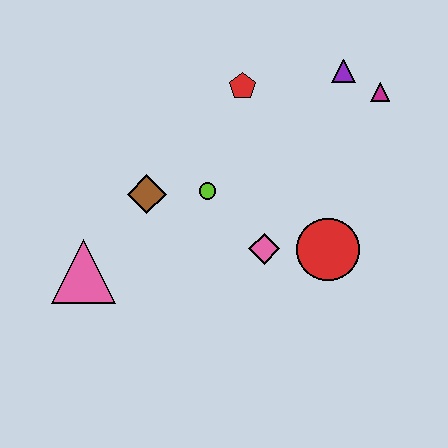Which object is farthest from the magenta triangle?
The pink triangle is farthest from the magenta triangle.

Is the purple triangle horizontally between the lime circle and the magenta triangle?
Yes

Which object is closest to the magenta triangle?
The purple triangle is closest to the magenta triangle.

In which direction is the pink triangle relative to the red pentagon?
The pink triangle is below the red pentagon.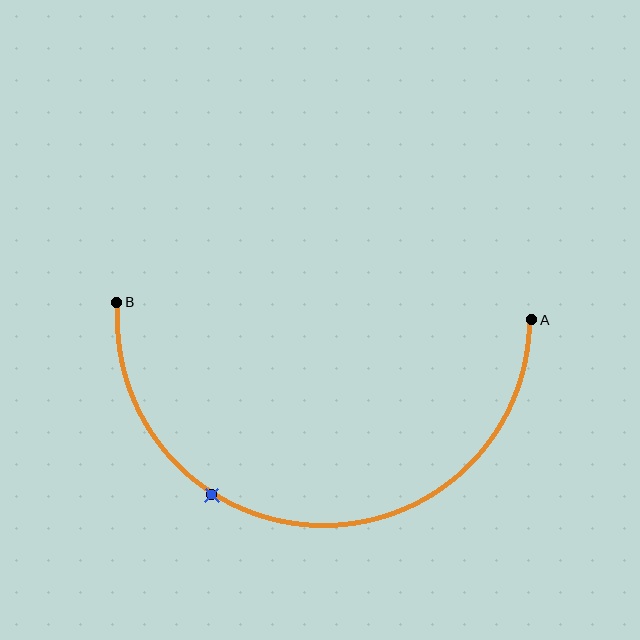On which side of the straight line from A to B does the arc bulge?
The arc bulges below the straight line connecting A and B.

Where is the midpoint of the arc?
The arc midpoint is the point on the curve farthest from the straight line joining A and B. It sits below that line.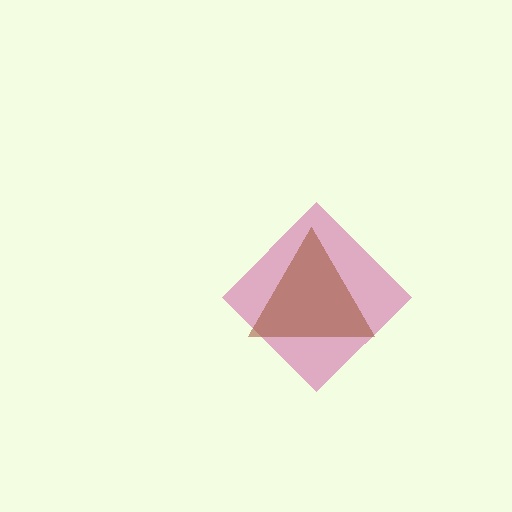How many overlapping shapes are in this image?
There are 2 overlapping shapes in the image.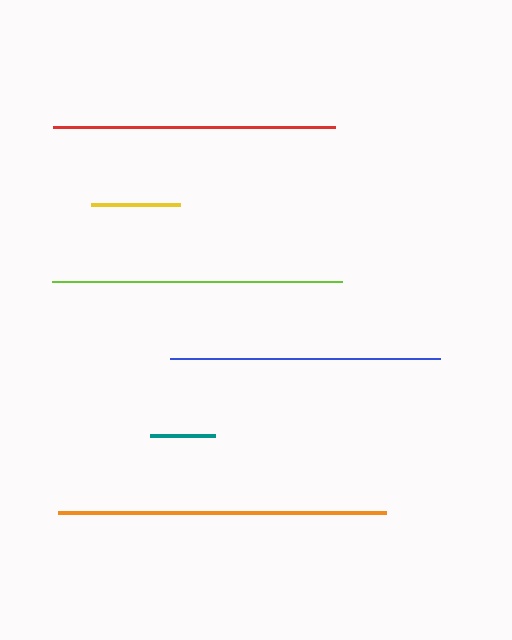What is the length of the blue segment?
The blue segment is approximately 271 pixels long.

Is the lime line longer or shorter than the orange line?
The orange line is longer than the lime line.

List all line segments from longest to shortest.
From longest to shortest: orange, lime, red, blue, yellow, teal.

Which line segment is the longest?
The orange line is the longest at approximately 328 pixels.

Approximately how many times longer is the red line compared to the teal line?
The red line is approximately 4.4 times the length of the teal line.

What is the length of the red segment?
The red segment is approximately 282 pixels long.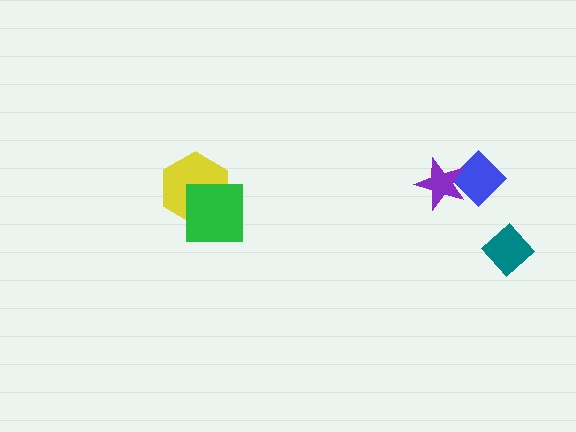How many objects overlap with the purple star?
1 object overlaps with the purple star.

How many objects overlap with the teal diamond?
0 objects overlap with the teal diamond.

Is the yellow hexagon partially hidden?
Yes, it is partially covered by another shape.